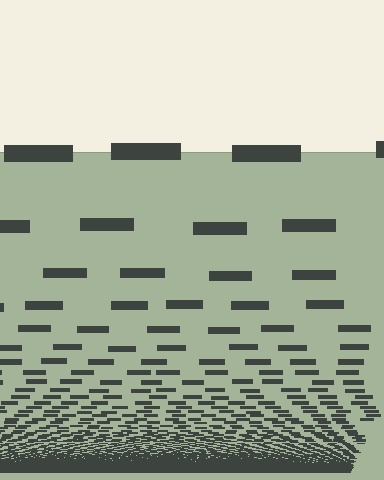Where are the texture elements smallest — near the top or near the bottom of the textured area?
Near the bottom.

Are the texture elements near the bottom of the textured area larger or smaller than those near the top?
Smaller. The gradient is inverted — elements near the bottom are smaller and denser.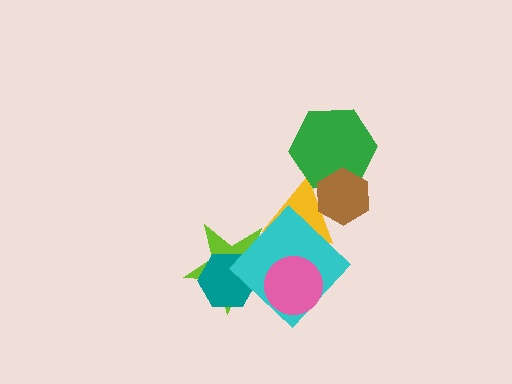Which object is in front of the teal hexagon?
The cyan diamond is in front of the teal hexagon.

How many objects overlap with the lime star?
3 objects overlap with the lime star.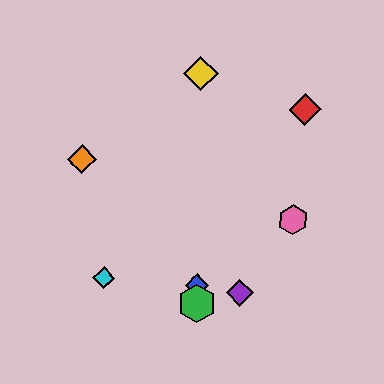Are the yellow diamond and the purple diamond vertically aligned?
No, the yellow diamond is at x≈201 and the purple diamond is at x≈240.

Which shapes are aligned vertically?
The blue diamond, the green hexagon, the yellow diamond are aligned vertically.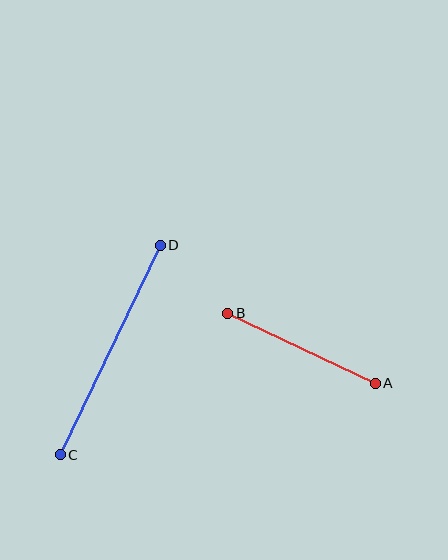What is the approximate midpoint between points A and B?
The midpoint is at approximately (302, 348) pixels.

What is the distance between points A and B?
The distance is approximately 163 pixels.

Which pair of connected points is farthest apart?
Points C and D are farthest apart.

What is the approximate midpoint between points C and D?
The midpoint is at approximately (110, 350) pixels.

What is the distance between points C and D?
The distance is approximately 232 pixels.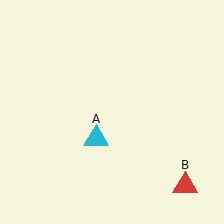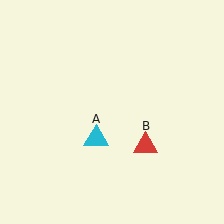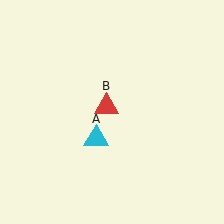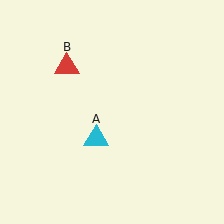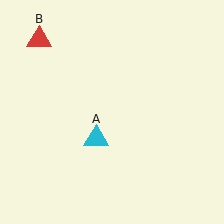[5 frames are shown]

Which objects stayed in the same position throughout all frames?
Cyan triangle (object A) remained stationary.